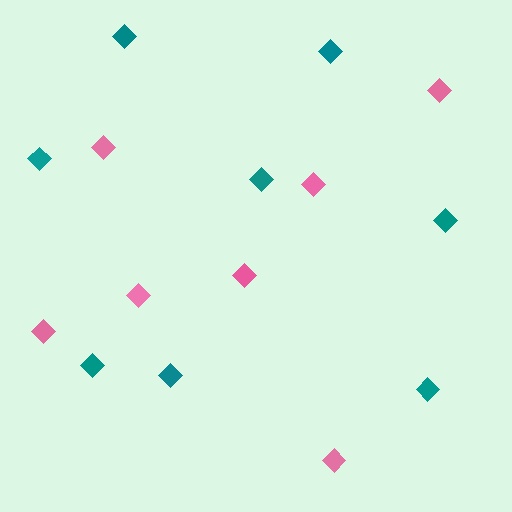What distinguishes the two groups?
There are 2 groups: one group of teal diamonds (8) and one group of pink diamonds (7).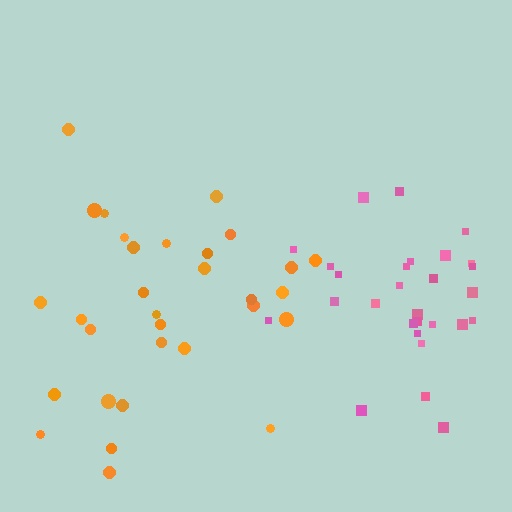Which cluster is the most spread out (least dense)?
Orange.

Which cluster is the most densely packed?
Pink.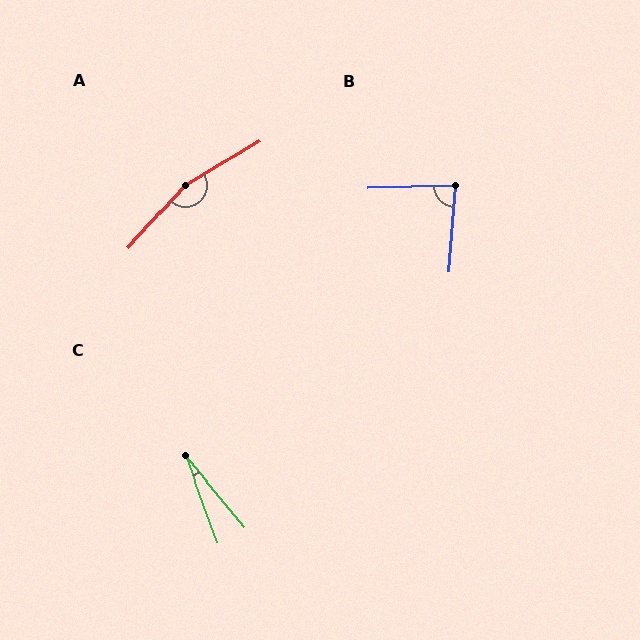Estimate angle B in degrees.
Approximately 84 degrees.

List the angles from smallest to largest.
C (19°), B (84°), A (164°).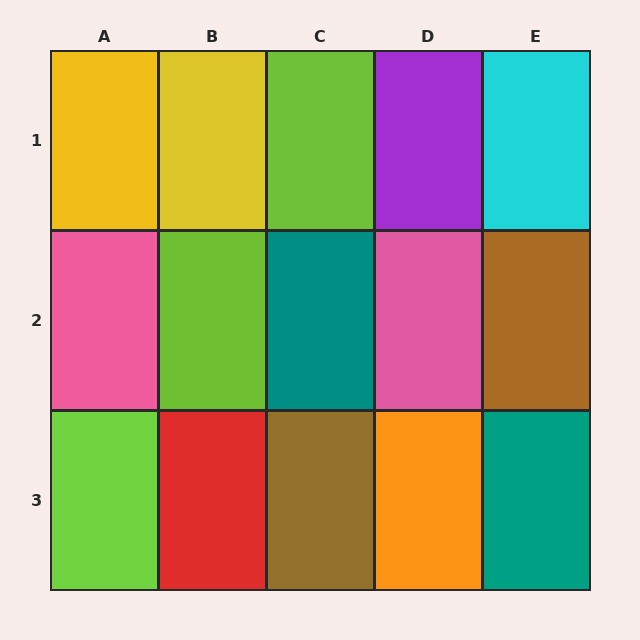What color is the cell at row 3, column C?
Brown.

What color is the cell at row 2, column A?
Pink.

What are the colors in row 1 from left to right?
Yellow, yellow, lime, purple, cyan.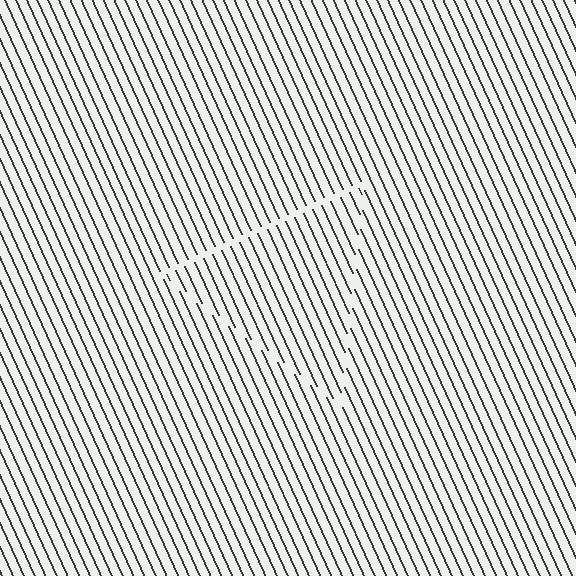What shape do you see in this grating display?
An illusory triangle. The interior of the shape contains the same grating, shifted by half a period — the contour is defined by the phase discontinuity where line-ends from the inner and outer gratings abut.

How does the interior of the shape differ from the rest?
The interior of the shape contains the same grating, shifted by half a period — the contour is defined by the phase discontinuity where line-ends from the inner and outer gratings abut.